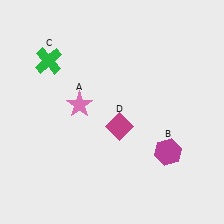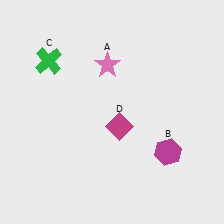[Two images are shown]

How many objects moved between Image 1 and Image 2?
1 object moved between the two images.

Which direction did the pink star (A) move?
The pink star (A) moved up.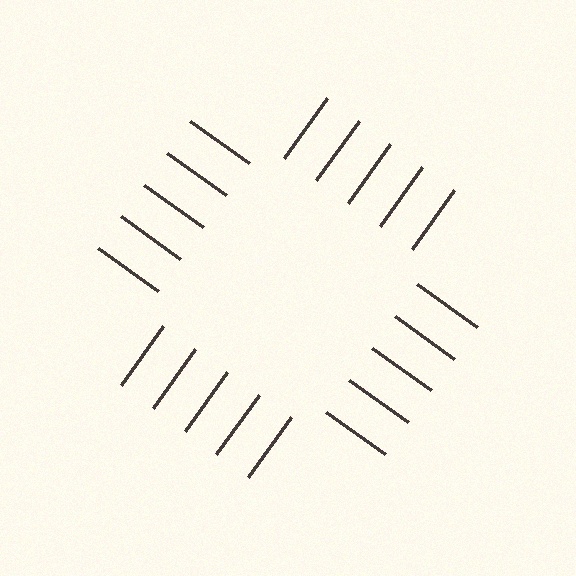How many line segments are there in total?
20 — 5 along each of the 4 edges.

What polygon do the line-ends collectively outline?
An illusory square — the line segments terminate on its edges but no continuous stroke is drawn.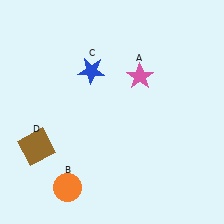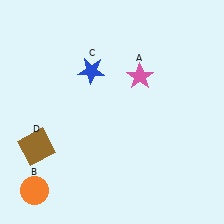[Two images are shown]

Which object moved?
The orange circle (B) moved left.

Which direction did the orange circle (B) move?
The orange circle (B) moved left.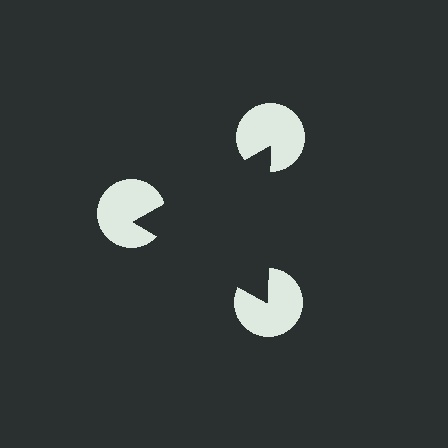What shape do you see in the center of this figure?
An illusory triangle — its edges are inferred from the aligned wedge cuts in the pac-man discs, not physically drawn.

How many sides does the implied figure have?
3 sides.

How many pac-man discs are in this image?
There are 3 — one at each vertex of the illusory triangle.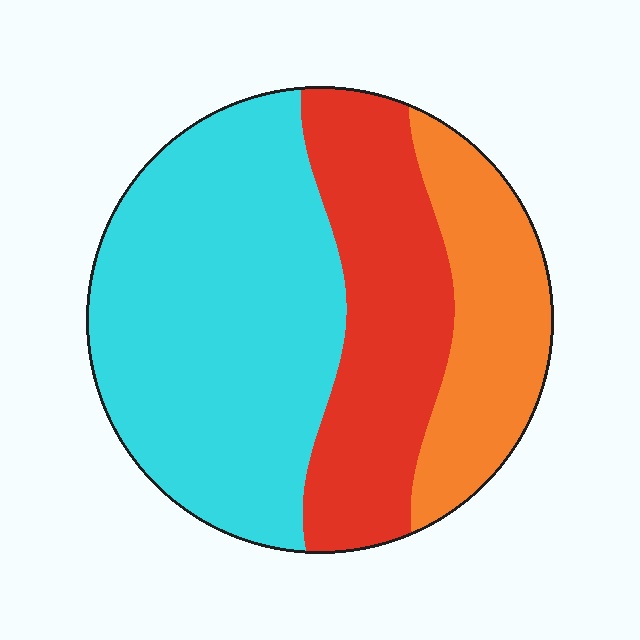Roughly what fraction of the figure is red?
Red takes up about one quarter (1/4) of the figure.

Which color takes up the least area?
Orange, at roughly 20%.